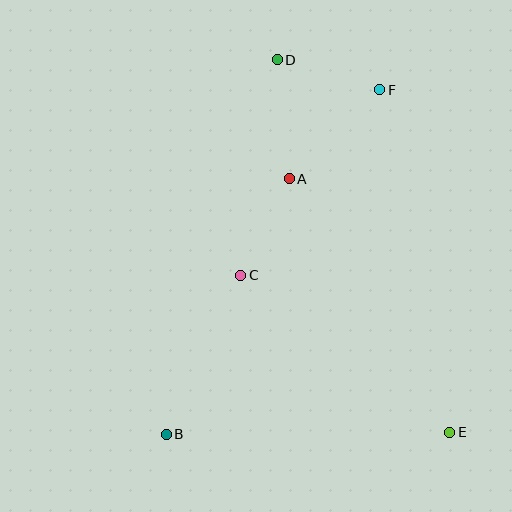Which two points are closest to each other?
Points D and F are closest to each other.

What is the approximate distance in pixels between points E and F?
The distance between E and F is approximately 349 pixels.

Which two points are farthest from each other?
Points D and E are farthest from each other.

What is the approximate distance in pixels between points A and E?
The distance between A and E is approximately 300 pixels.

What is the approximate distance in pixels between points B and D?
The distance between B and D is approximately 390 pixels.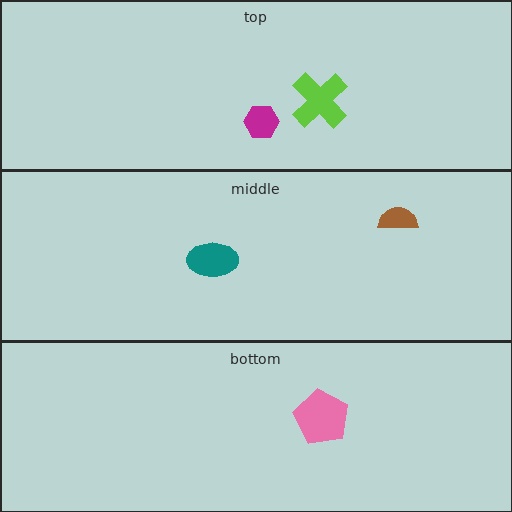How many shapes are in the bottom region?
1.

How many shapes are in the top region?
2.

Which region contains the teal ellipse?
The middle region.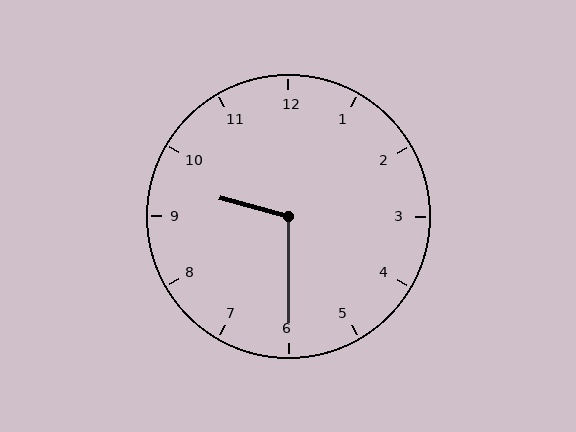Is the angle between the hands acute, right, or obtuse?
It is obtuse.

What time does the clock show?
9:30.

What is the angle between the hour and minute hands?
Approximately 105 degrees.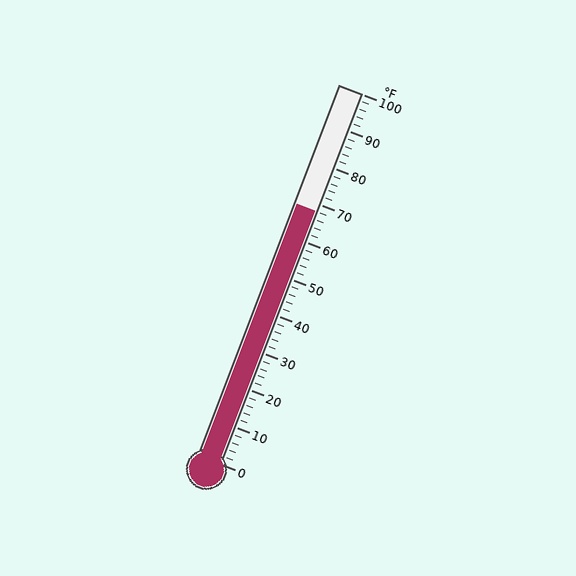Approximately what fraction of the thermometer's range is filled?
The thermometer is filled to approximately 70% of its range.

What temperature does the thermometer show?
The thermometer shows approximately 68°F.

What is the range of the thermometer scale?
The thermometer scale ranges from 0°F to 100°F.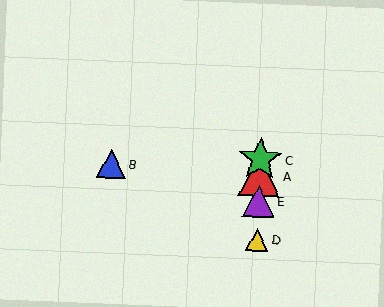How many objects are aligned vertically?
4 objects (A, C, D, E) are aligned vertically.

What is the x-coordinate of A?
Object A is at x≈260.